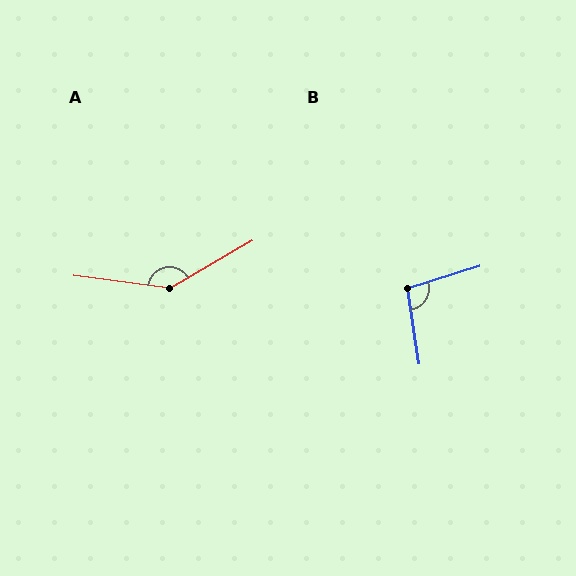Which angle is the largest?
A, at approximately 142 degrees.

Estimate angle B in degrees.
Approximately 99 degrees.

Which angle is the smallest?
B, at approximately 99 degrees.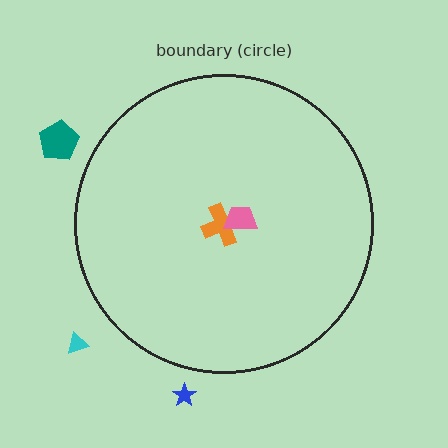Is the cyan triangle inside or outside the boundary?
Outside.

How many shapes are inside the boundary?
2 inside, 3 outside.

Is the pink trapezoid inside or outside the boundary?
Inside.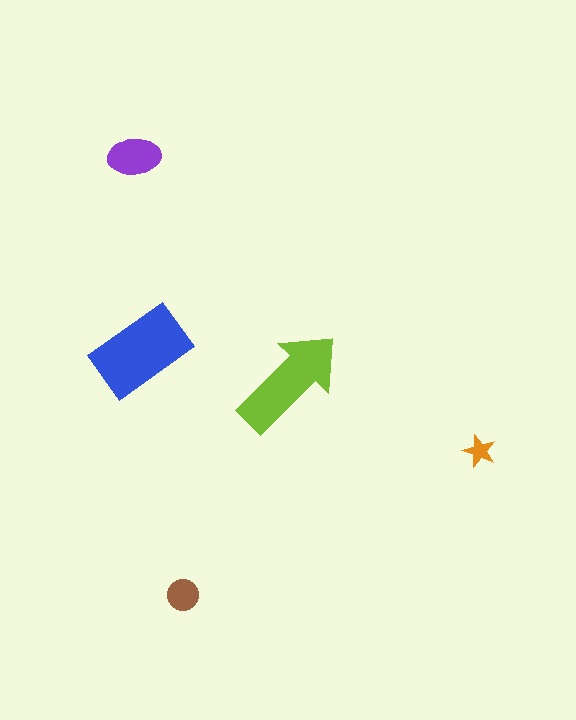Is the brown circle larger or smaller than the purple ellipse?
Smaller.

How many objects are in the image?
There are 5 objects in the image.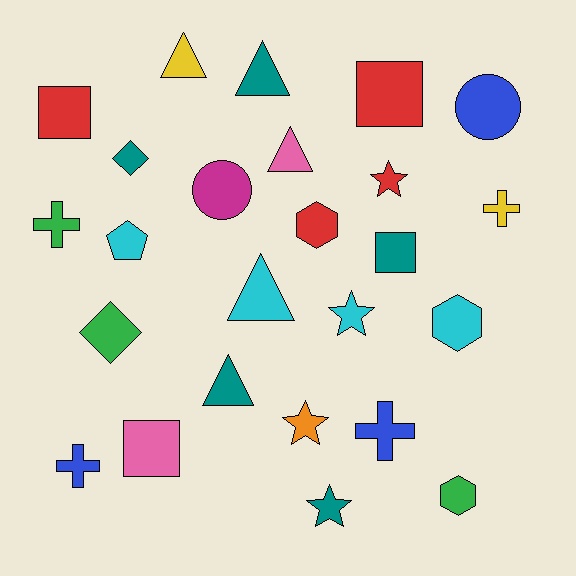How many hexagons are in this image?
There are 3 hexagons.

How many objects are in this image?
There are 25 objects.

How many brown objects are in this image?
There are no brown objects.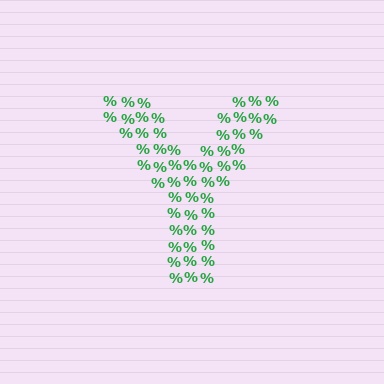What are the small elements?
The small elements are percent signs.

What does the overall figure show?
The overall figure shows the letter Y.